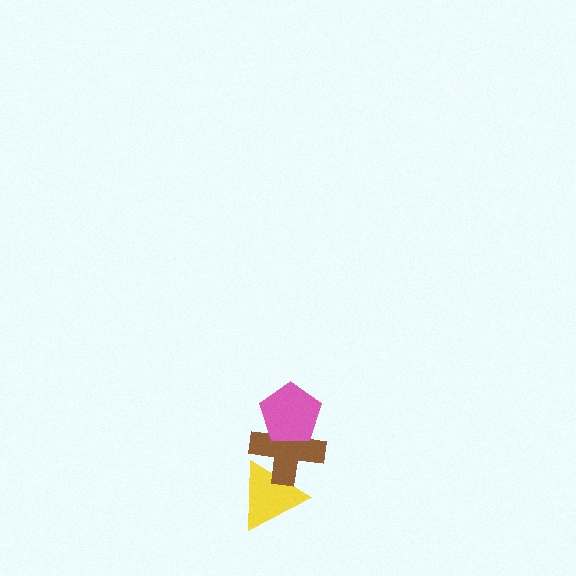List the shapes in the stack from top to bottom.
From top to bottom: the pink pentagon, the brown cross, the yellow triangle.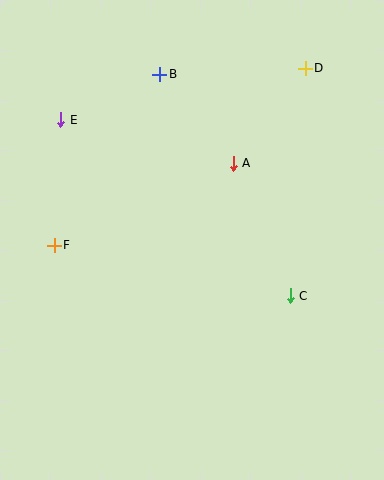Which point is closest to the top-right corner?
Point D is closest to the top-right corner.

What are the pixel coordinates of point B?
Point B is at (160, 74).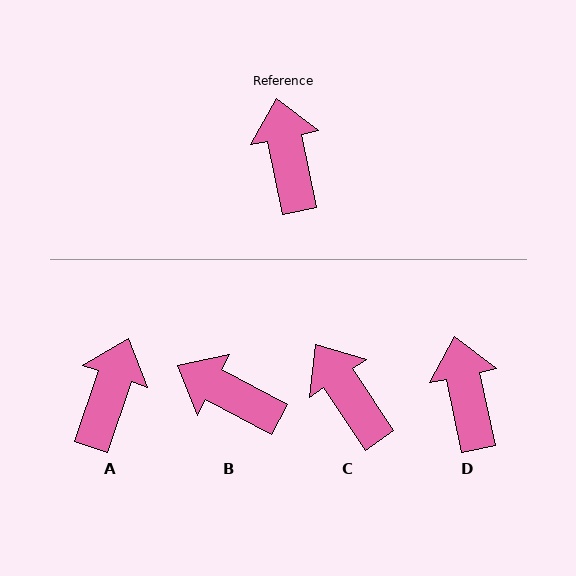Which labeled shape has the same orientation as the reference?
D.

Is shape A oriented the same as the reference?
No, it is off by about 31 degrees.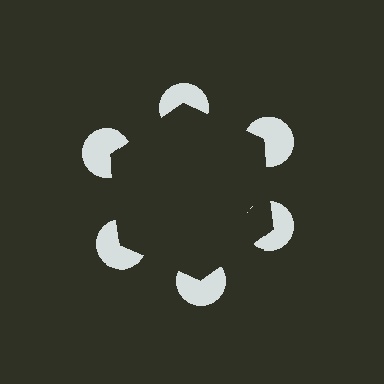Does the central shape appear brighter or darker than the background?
It typically appears slightly darker than the background, even though no actual brightness change is drawn.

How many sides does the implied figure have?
6 sides.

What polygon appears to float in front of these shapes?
An illusory hexagon — its edges are inferred from the aligned wedge cuts in the pac-man discs, not physically drawn.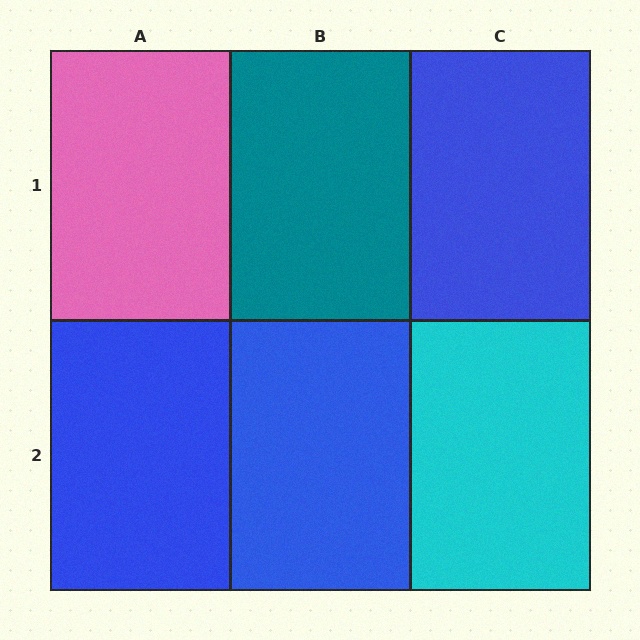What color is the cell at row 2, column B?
Blue.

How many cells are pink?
1 cell is pink.